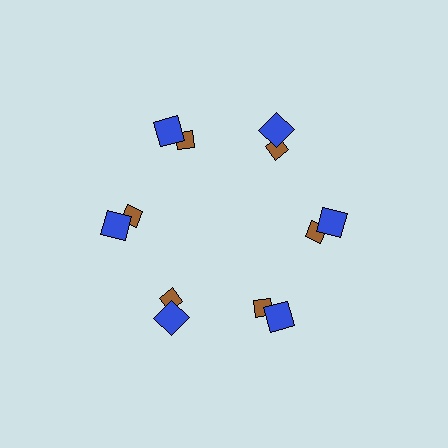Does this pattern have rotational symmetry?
Yes, this pattern has 6-fold rotational symmetry. It looks the same after rotating 60 degrees around the center.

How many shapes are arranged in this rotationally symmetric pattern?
There are 12 shapes, arranged in 6 groups of 2.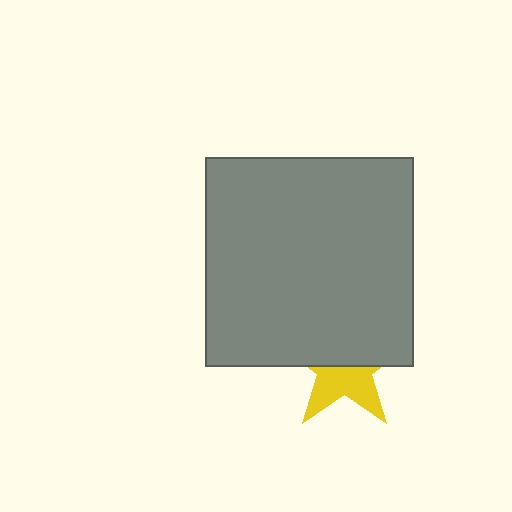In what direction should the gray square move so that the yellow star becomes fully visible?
The gray square should move up. That is the shortest direction to clear the overlap and leave the yellow star fully visible.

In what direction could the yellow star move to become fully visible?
The yellow star could move down. That would shift it out from behind the gray square entirely.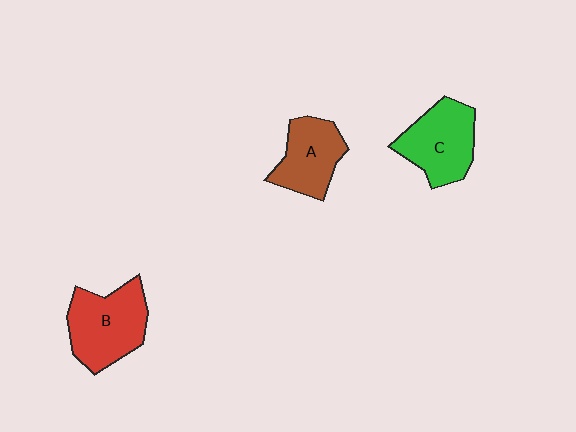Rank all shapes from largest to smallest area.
From largest to smallest: B (red), C (green), A (brown).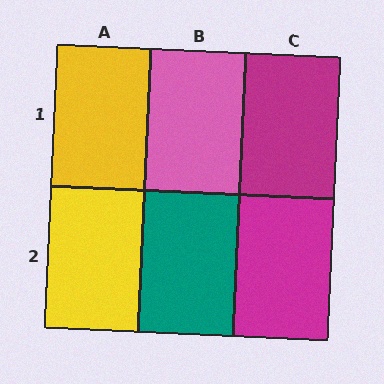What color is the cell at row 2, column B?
Teal.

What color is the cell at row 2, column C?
Magenta.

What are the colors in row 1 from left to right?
Yellow, pink, magenta.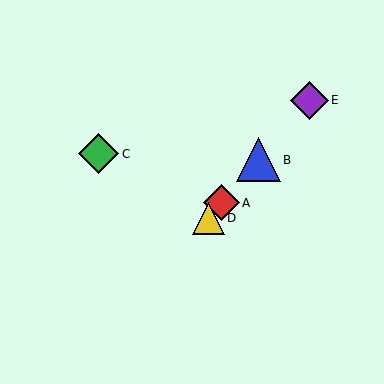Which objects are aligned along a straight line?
Objects A, B, D, E are aligned along a straight line.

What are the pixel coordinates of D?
Object D is at (208, 218).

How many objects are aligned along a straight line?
4 objects (A, B, D, E) are aligned along a straight line.